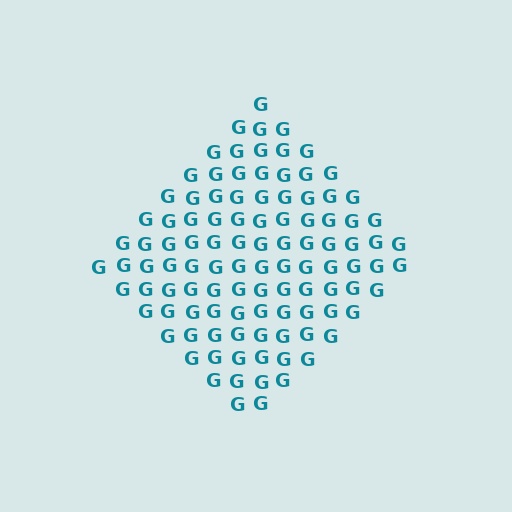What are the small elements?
The small elements are letter G's.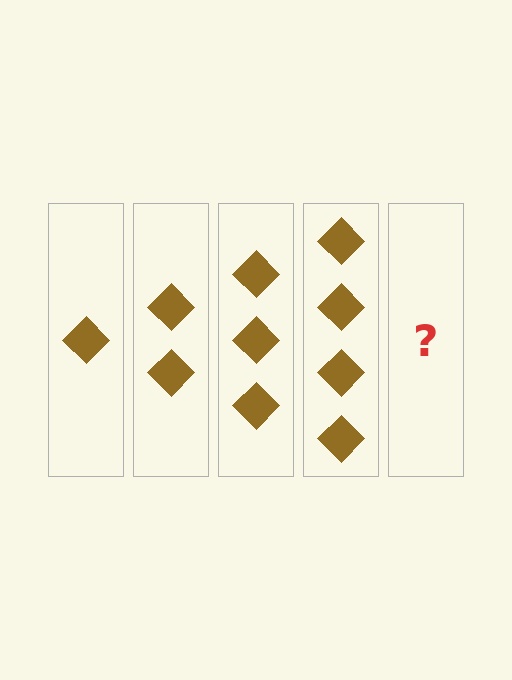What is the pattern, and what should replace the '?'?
The pattern is that each step adds one more diamond. The '?' should be 5 diamonds.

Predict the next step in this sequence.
The next step is 5 diamonds.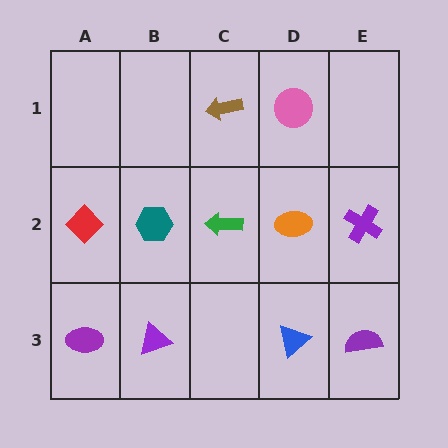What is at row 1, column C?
A brown arrow.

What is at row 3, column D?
A blue triangle.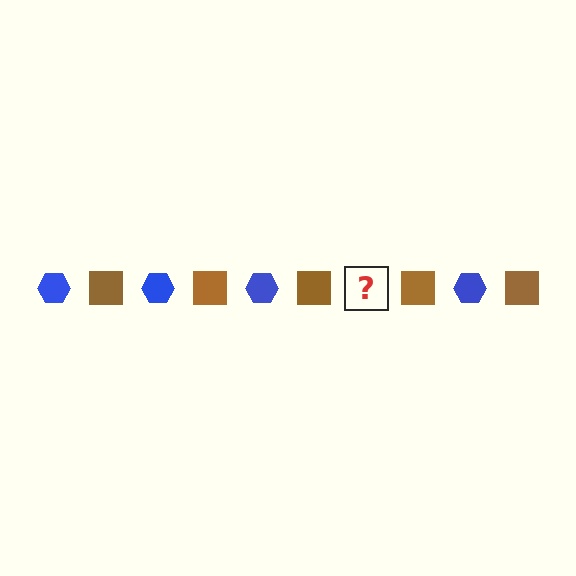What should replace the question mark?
The question mark should be replaced with a blue hexagon.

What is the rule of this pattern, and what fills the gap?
The rule is that the pattern alternates between blue hexagon and brown square. The gap should be filled with a blue hexagon.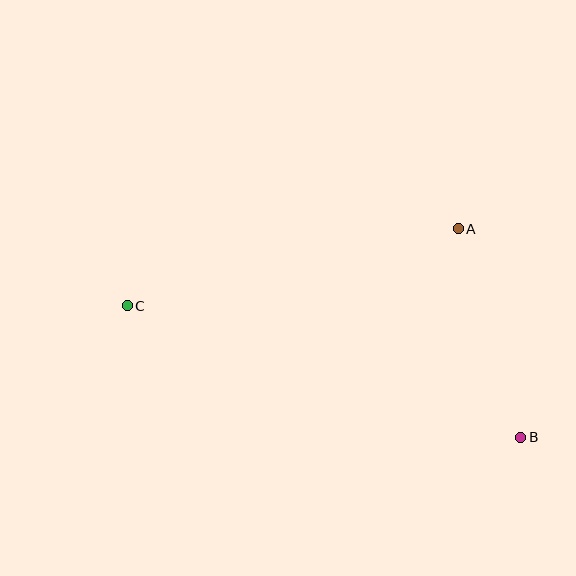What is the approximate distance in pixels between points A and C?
The distance between A and C is approximately 340 pixels.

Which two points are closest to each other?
Points A and B are closest to each other.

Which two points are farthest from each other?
Points B and C are farthest from each other.